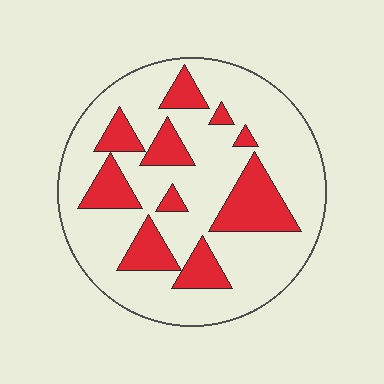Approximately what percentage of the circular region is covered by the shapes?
Approximately 25%.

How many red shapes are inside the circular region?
10.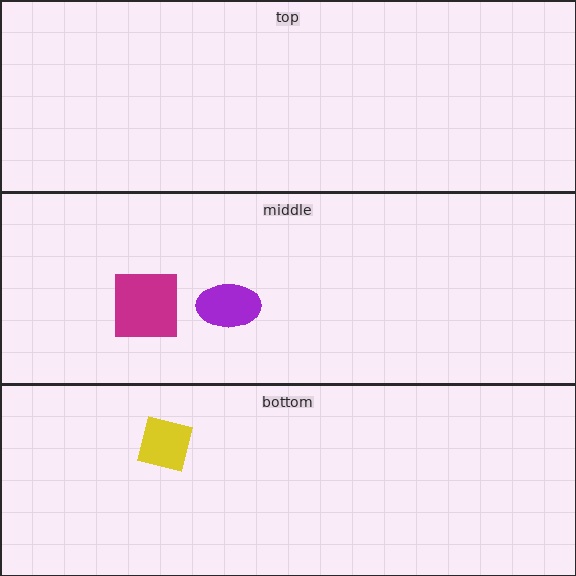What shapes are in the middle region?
The purple ellipse, the magenta square.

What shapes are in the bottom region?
The yellow square.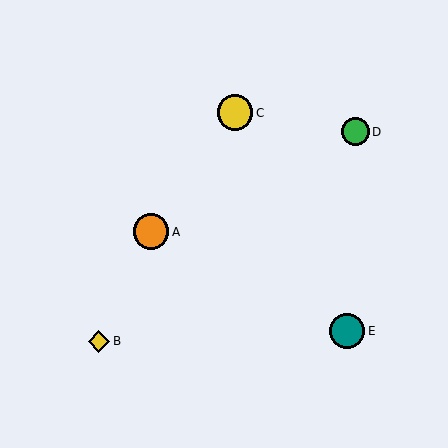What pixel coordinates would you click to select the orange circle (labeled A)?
Click at (151, 232) to select the orange circle A.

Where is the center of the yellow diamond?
The center of the yellow diamond is at (99, 341).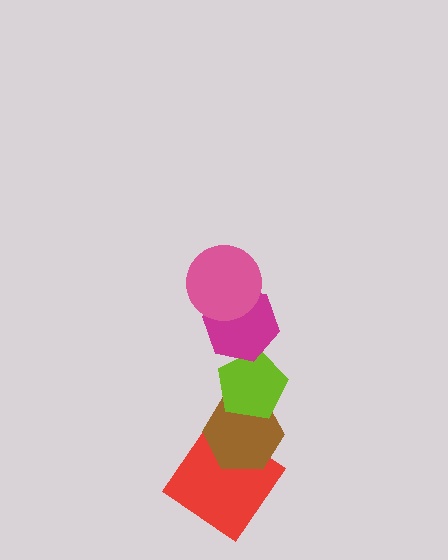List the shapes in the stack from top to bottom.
From top to bottom: the pink circle, the magenta hexagon, the lime pentagon, the brown hexagon, the red diamond.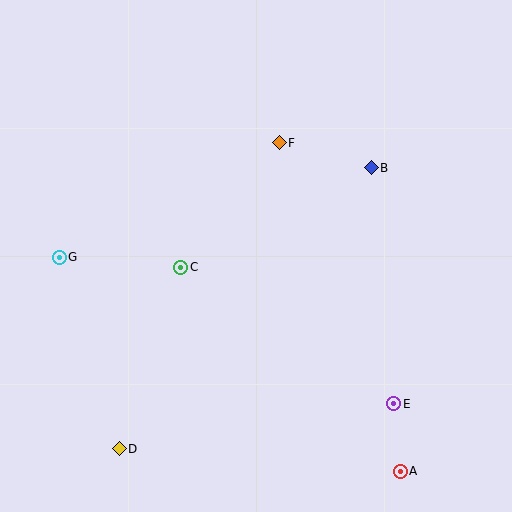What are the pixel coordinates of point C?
Point C is at (181, 267).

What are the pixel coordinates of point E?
Point E is at (394, 404).